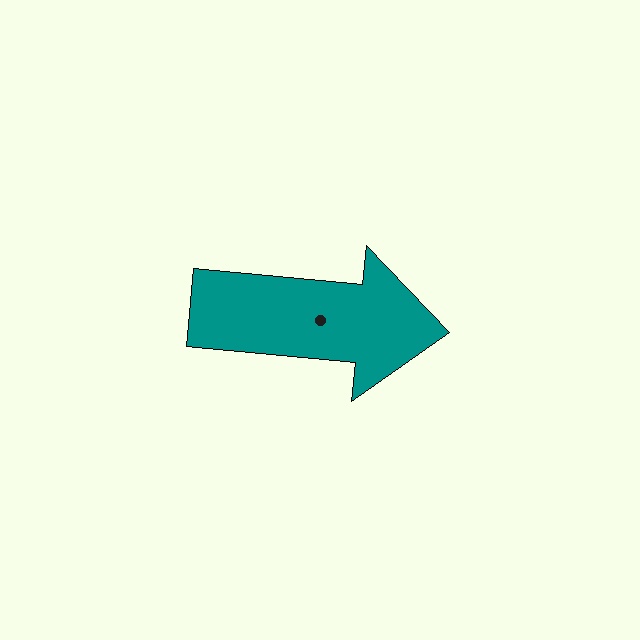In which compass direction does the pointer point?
East.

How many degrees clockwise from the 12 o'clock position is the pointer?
Approximately 96 degrees.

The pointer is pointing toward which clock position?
Roughly 3 o'clock.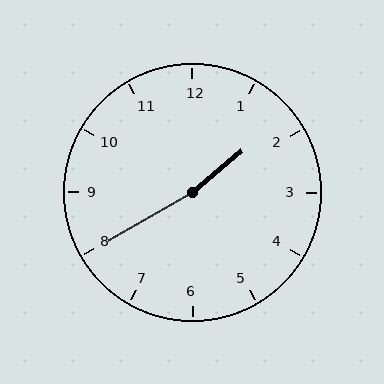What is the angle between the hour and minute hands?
Approximately 170 degrees.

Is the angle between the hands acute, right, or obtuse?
It is obtuse.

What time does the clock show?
1:40.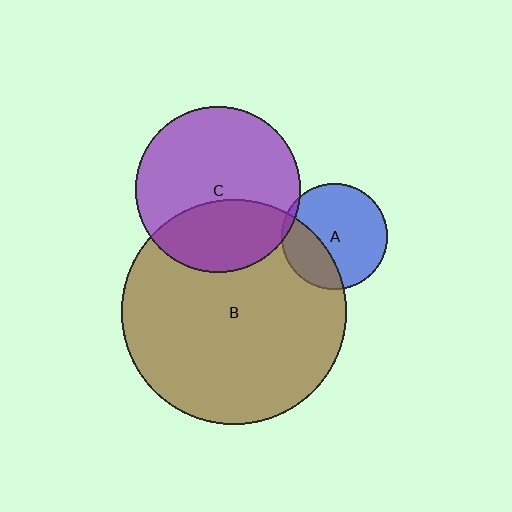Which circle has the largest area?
Circle B (brown).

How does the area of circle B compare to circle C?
Approximately 1.9 times.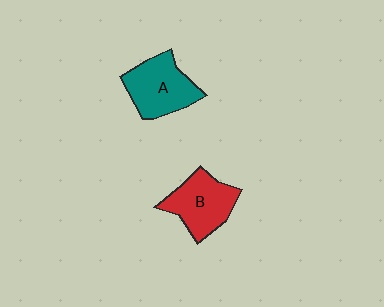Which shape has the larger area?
Shape A (teal).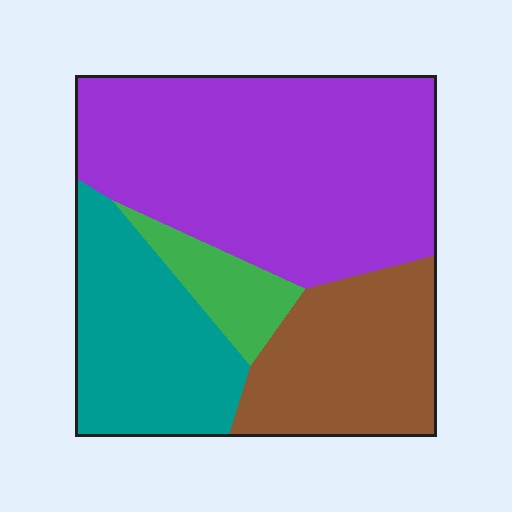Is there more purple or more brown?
Purple.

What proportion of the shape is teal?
Teal covers around 25% of the shape.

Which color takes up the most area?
Purple, at roughly 50%.